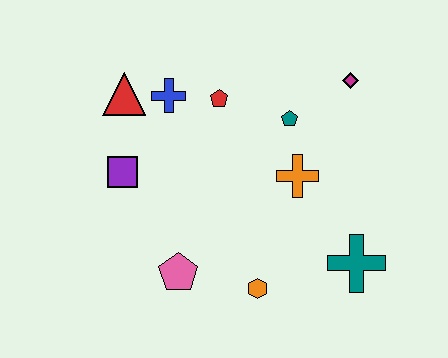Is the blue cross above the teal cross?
Yes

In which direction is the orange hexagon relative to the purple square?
The orange hexagon is to the right of the purple square.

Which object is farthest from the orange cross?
The red triangle is farthest from the orange cross.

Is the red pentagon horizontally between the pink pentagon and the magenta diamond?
Yes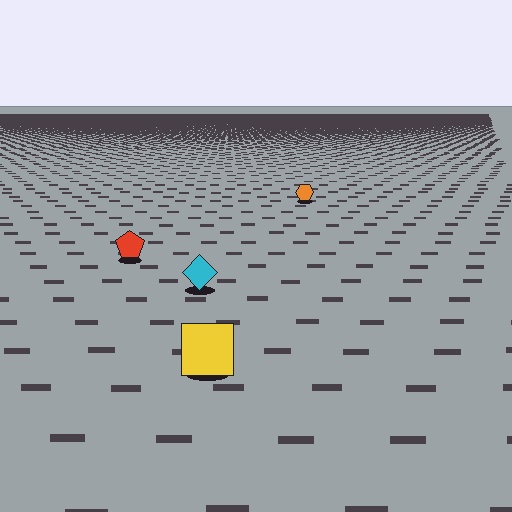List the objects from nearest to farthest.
From nearest to farthest: the yellow square, the cyan diamond, the red pentagon, the orange hexagon.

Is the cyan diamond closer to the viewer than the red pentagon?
Yes. The cyan diamond is closer — you can tell from the texture gradient: the ground texture is coarser near it.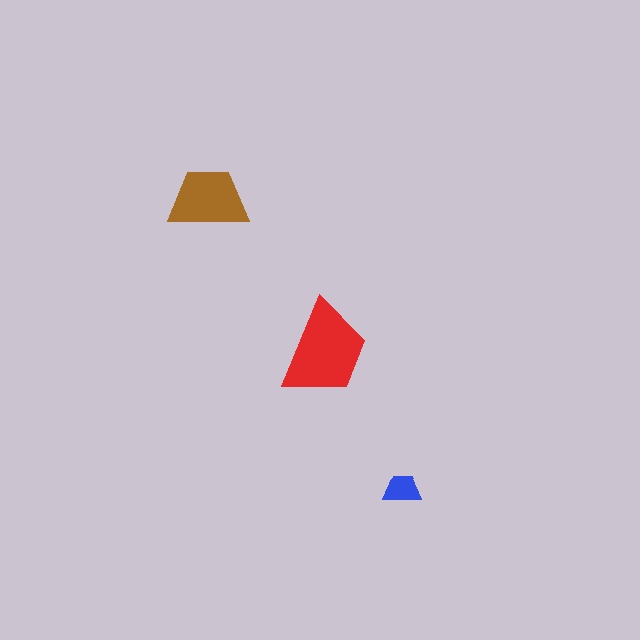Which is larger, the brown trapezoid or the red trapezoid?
The red one.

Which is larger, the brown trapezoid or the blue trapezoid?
The brown one.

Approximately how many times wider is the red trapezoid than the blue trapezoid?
About 2.5 times wider.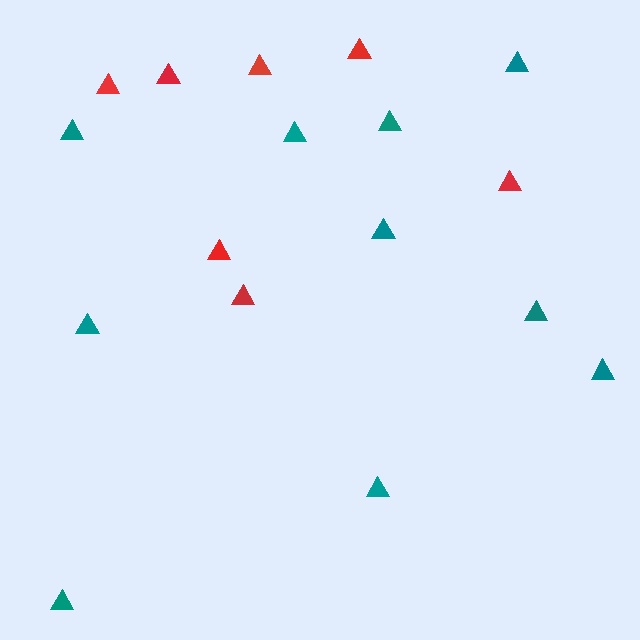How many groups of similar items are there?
There are 2 groups: one group of red triangles (7) and one group of teal triangles (10).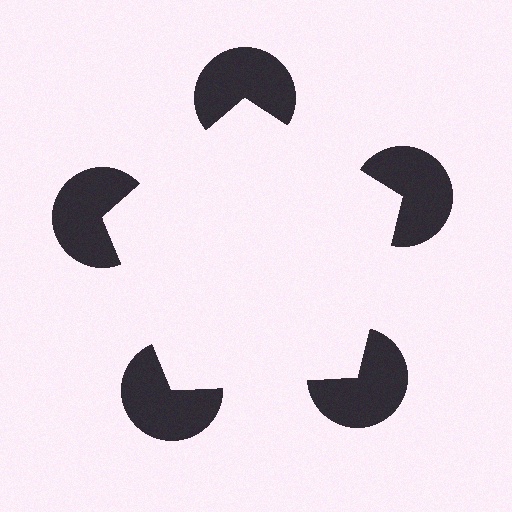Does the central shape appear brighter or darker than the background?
It typically appears slightly brighter than the background, even though no actual brightness change is drawn.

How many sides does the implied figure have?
5 sides.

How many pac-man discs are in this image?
There are 5 — one at each vertex of the illusory pentagon.